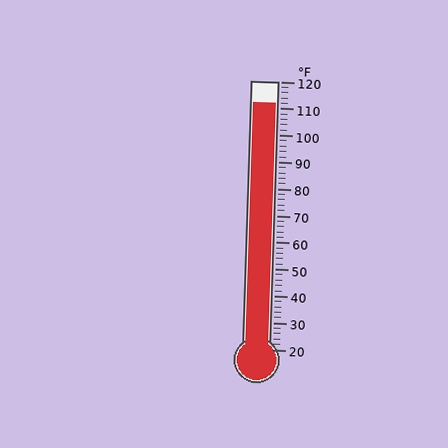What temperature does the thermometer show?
The thermometer shows approximately 112°F.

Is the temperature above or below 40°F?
The temperature is above 40°F.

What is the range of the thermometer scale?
The thermometer scale ranges from 20°F to 120°F.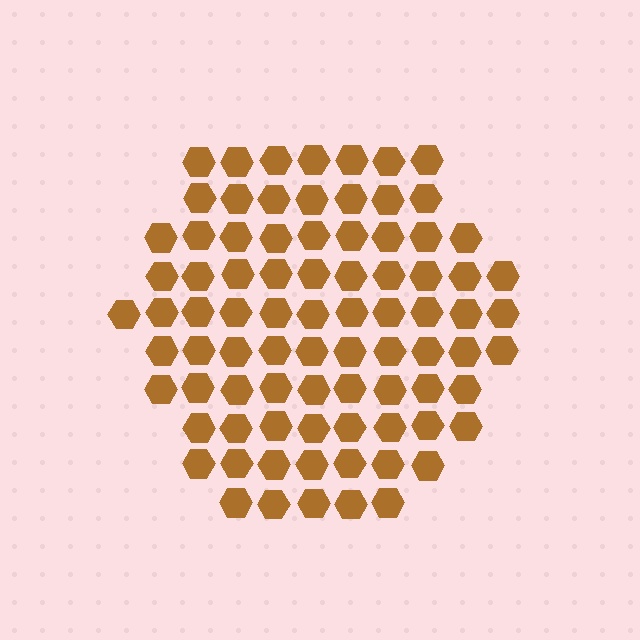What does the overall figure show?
The overall figure shows a hexagon.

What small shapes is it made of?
It is made of small hexagons.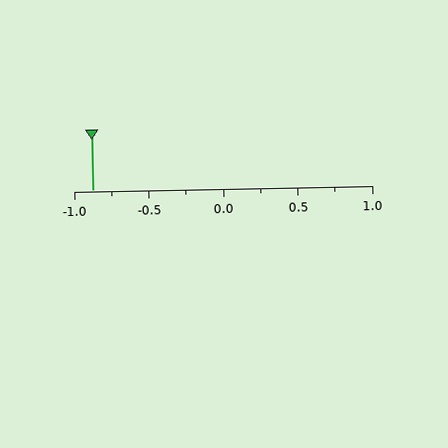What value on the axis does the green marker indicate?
The marker indicates approximately -0.88.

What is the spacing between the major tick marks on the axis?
The major ticks are spaced 0.5 apart.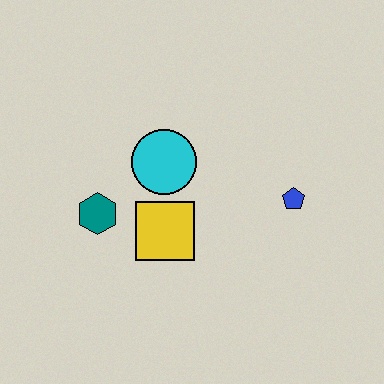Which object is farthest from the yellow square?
The blue pentagon is farthest from the yellow square.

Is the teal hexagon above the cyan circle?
No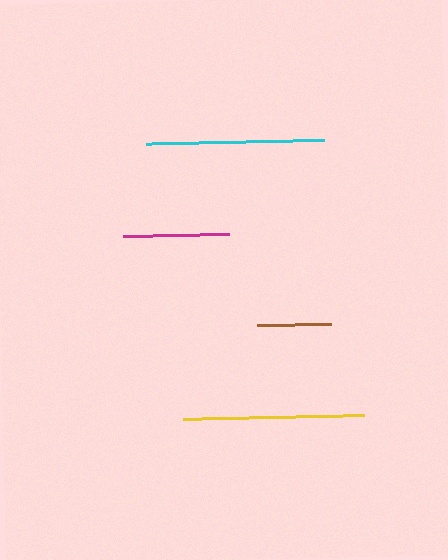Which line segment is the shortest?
The brown line is the shortest at approximately 74 pixels.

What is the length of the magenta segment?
The magenta segment is approximately 107 pixels long.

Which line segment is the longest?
The yellow line is the longest at approximately 182 pixels.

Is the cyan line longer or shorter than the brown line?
The cyan line is longer than the brown line.